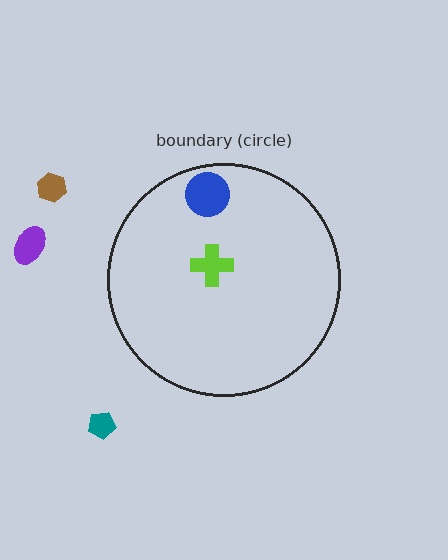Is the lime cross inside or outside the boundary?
Inside.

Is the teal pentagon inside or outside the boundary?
Outside.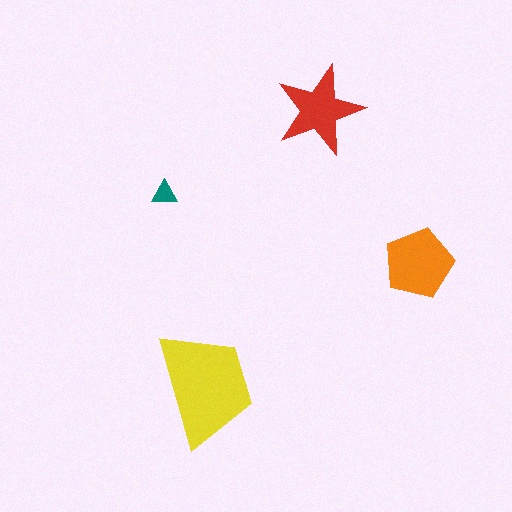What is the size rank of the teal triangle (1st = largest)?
4th.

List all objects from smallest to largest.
The teal triangle, the red star, the orange pentagon, the yellow trapezoid.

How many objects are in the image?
There are 4 objects in the image.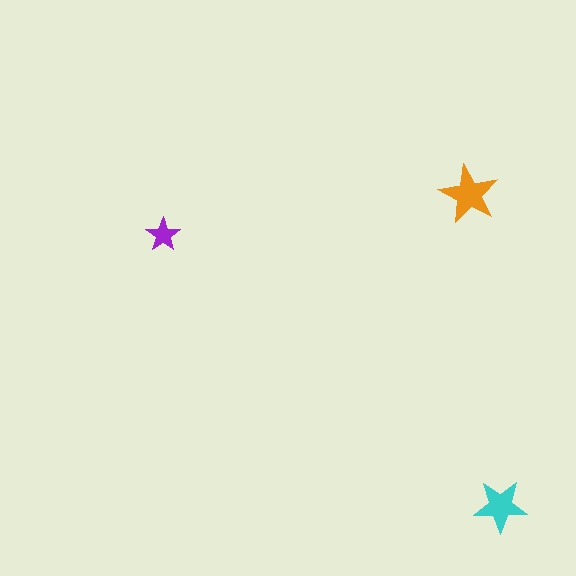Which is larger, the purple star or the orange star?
The orange one.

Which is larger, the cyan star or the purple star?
The cyan one.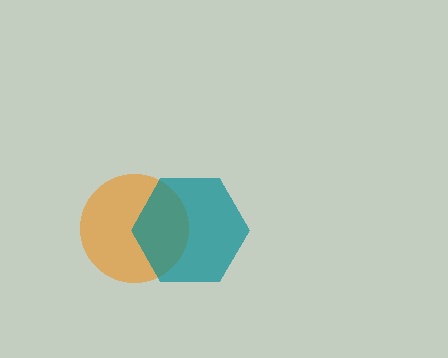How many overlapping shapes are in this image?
There are 2 overlapping shapes in the image.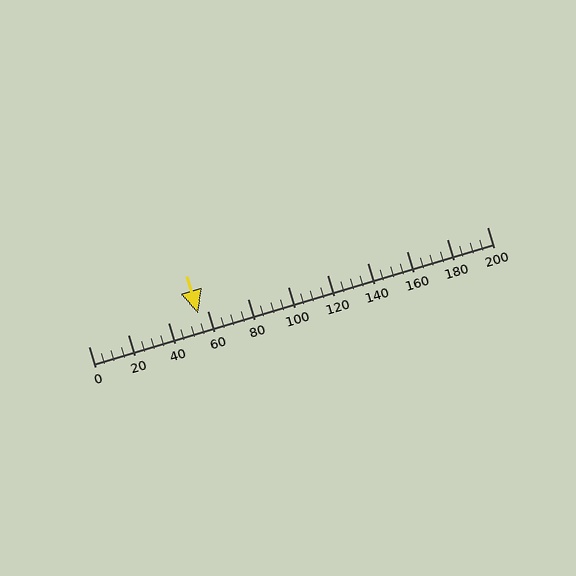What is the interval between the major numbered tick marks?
The major tick marks are spaced 20 units apart.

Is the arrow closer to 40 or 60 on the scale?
The arrow is closer to 60.